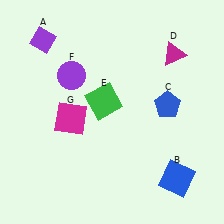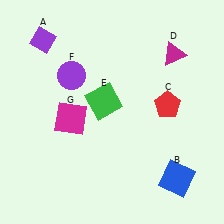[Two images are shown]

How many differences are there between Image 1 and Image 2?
There is 1 difference between the two images.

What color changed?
The pentagon (C) changed from blue in Image 1 to red in Image 2.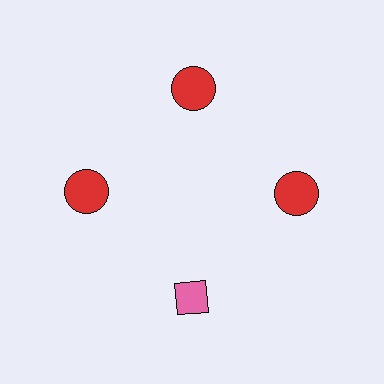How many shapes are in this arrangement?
There are 4 shapes arranged in a ring pattern.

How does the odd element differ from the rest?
It differs in both color (pink instead of red) and shape (diamond instead of circle).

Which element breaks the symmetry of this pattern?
The pink diamond at roughly the 6 o'clock position breaks the symmetry. All other shapes are red circles.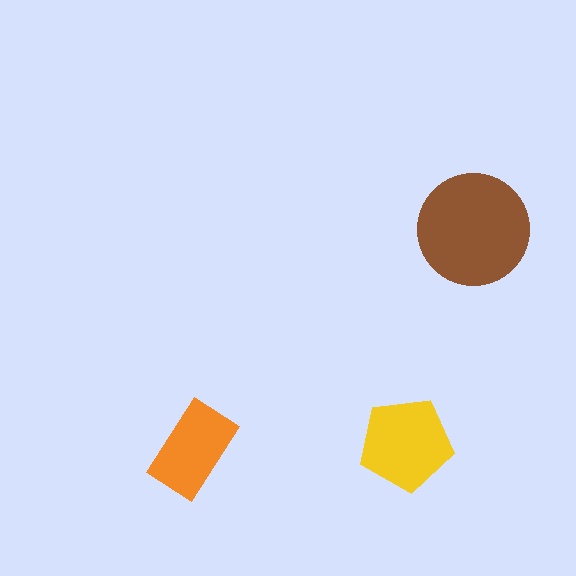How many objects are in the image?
There are 3 objects in the image.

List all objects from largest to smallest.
The brown circle, the yellow pentagon, the orange rectangle.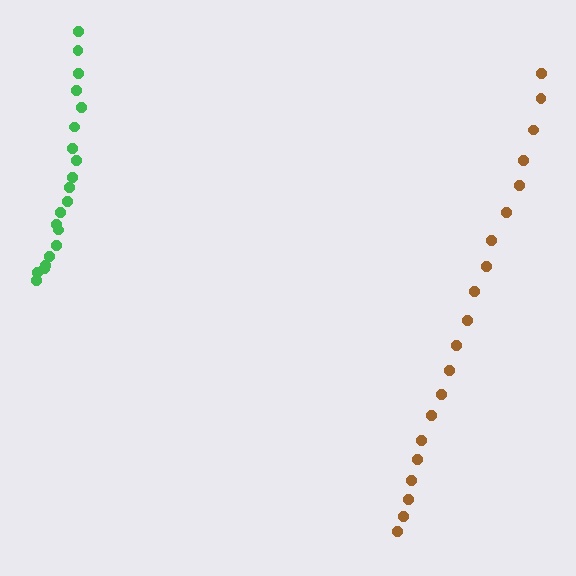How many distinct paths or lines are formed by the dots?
There are 2 distinct paths.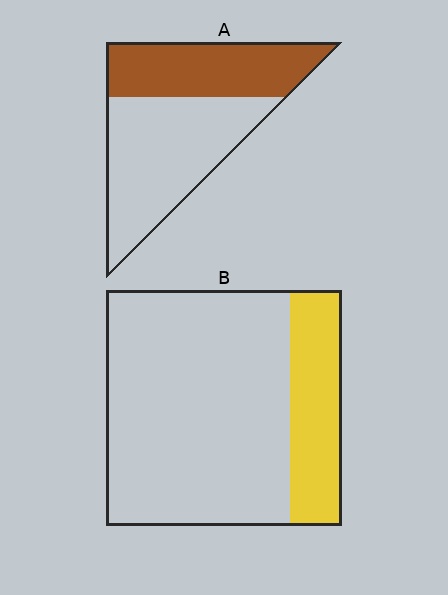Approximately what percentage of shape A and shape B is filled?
A is approximately 40% and B is approximately 20%.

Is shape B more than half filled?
No.